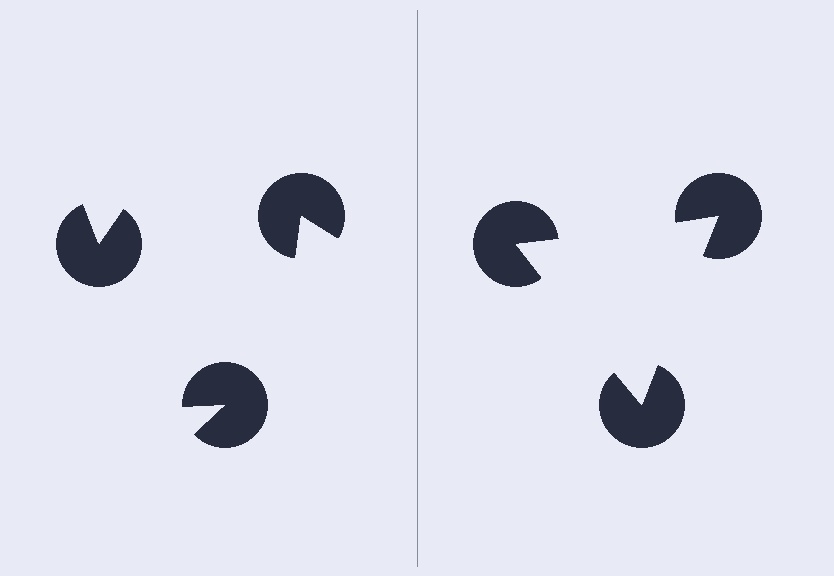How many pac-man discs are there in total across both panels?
6 — 3 on each side.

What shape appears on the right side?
An illusory triangle.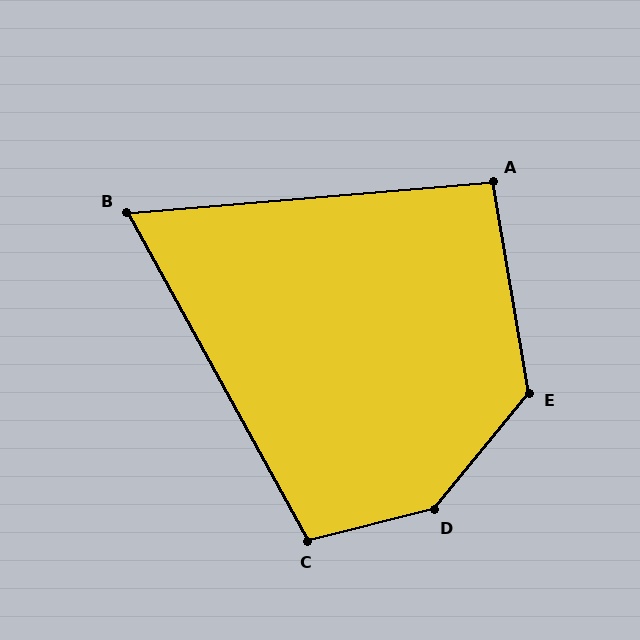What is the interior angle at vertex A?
Approximately 95 degrees (approximately right).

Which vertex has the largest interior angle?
D, at approximately 143 degrees.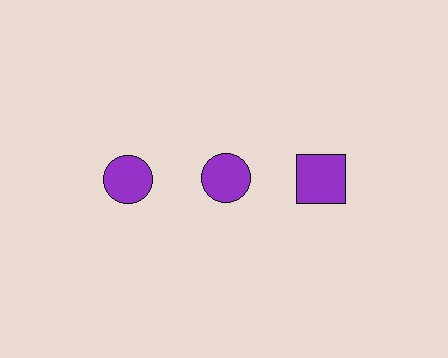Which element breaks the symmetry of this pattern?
The purple square in the top row, center column breaks the symmetry. All other shapes are purple circles.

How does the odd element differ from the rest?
It has a different shape: square instead of circle.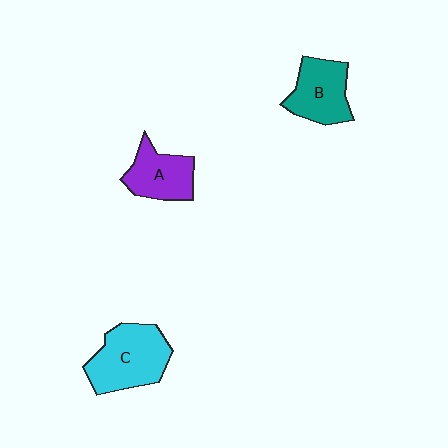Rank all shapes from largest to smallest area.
From largest to smallest: C (cyan), B (teal), A (purple).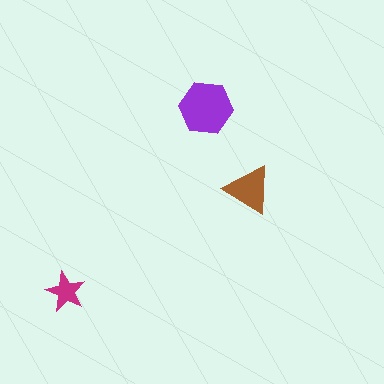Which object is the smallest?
The magenta star.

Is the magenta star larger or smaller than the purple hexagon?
Smaller.